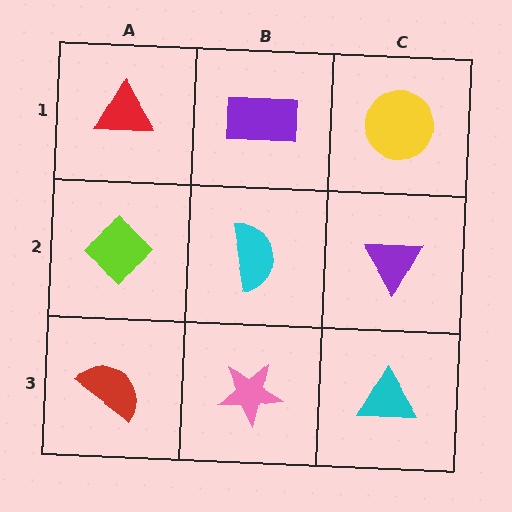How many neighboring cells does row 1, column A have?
2.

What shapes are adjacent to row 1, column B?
A cyan semicircle (row 2, column B), a red triangle (row 1, column A), a yellow circle (row 1, column C).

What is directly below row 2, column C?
A cyan triangle.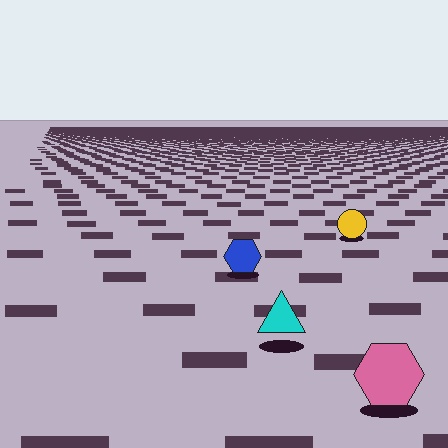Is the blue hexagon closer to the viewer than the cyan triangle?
No. The cyan triangle is closer — you can tell from the texture gradient: the ground texture is coarser near it.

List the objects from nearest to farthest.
From nearest to farthest: the pink hexagon, the cyan triangle, the blue hexagon, the yellow circle.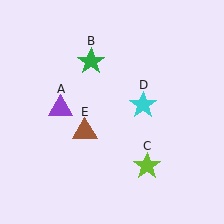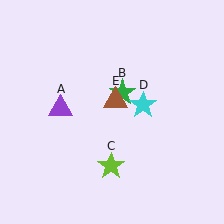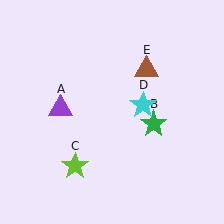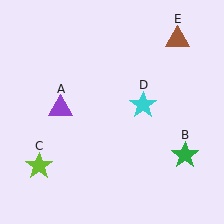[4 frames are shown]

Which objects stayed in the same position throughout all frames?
Purple triangle (object A) and cyan star (object D) remained stationary.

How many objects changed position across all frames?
3 objects changed position: green star (object B), lime star (object C), brown triangle (object E).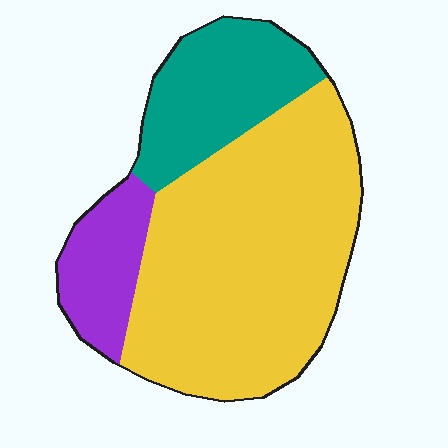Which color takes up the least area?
Purple, at roughly 15%.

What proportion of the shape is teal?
Teal takes up about one quarter (1/4) of the shape.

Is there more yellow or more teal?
Yellow.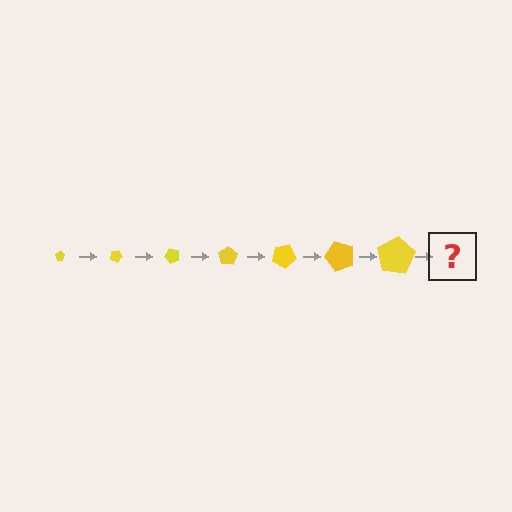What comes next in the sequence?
The next element should be a pentagon, larger than the previous one and rotated 175 degrees from the start.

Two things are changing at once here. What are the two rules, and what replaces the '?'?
The two rules are that the pentagon grows larger each step and it rotates 25 degrees each step. The '?' should be a pentagon, larger than the previous one and rotated 175 degrees from the start.